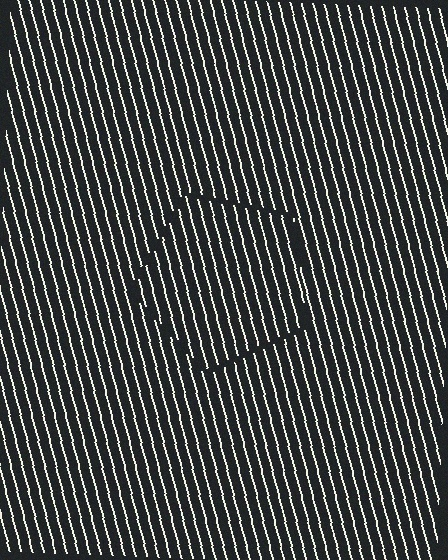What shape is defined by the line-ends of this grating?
An illusory pentagon. The interior of the shape contains the same grating, shifted by half a period — the contour is defined by the phase discontinuity where line-ends from the inner and outer gratings abut.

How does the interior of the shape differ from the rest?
The interior of the shape contains the same grating, shifted by half a period — the contour is defined by the phase discontinuity where line-ends from the inner and outer gratings abut.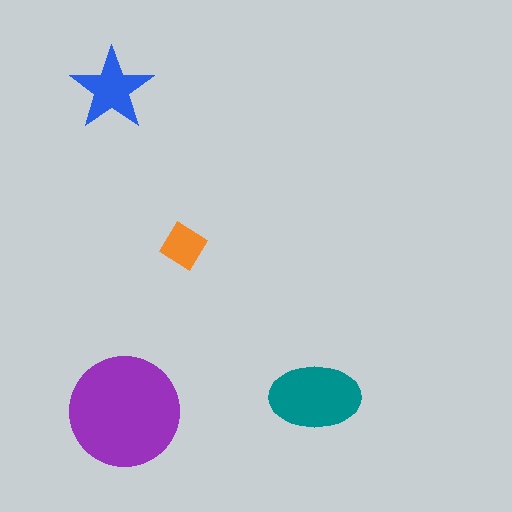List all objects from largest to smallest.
The purple circle, the teal ellipse, the blue star, the orange diamond.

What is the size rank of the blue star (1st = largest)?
3rd.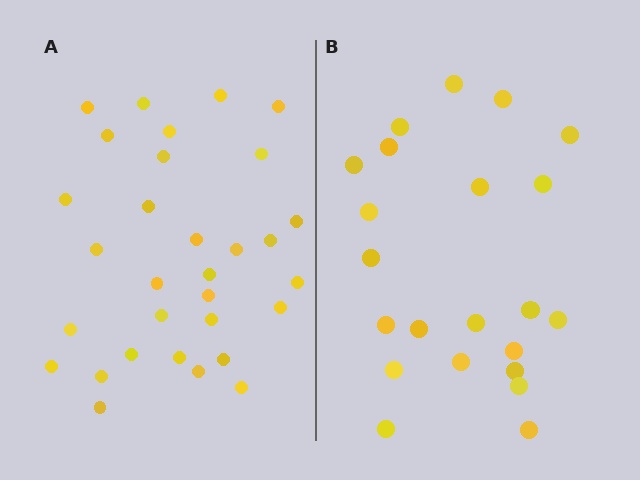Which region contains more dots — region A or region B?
Region A (the left region) has more dots.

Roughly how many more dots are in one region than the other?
Region A has roughly 8 or so more dots than region B.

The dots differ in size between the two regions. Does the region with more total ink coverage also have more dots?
No. Region B has more total ink coverage because its dots are larger, but region A actually contains more individual dots. Total area can be misleading — the number of items is what matters here.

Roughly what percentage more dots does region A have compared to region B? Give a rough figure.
About 40% more.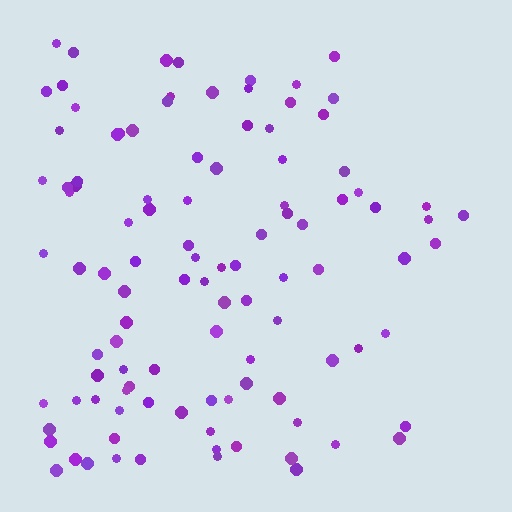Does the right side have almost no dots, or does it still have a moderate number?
Still a moderate number, just noticeably fewer than the left.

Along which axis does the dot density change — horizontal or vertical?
Horizontal.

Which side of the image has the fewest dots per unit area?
The right.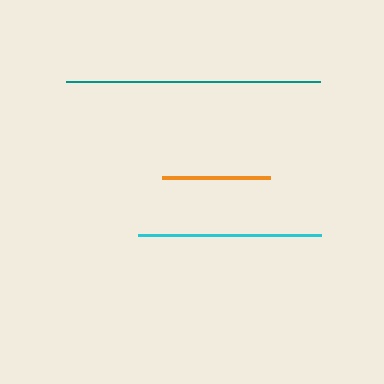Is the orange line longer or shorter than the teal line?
The teal line is longer than the orange line.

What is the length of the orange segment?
The orange segment is approximately 108 pixels long.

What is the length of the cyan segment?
The cyan segment is approximately 183 pixels long.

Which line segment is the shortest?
The orange line is the shortest at approximately 108 pixels.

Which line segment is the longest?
The teal line is the longest at approximately 254 pixels.